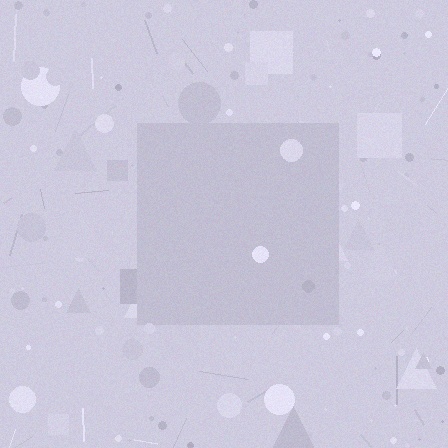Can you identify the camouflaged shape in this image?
The camouflaged shape is a square.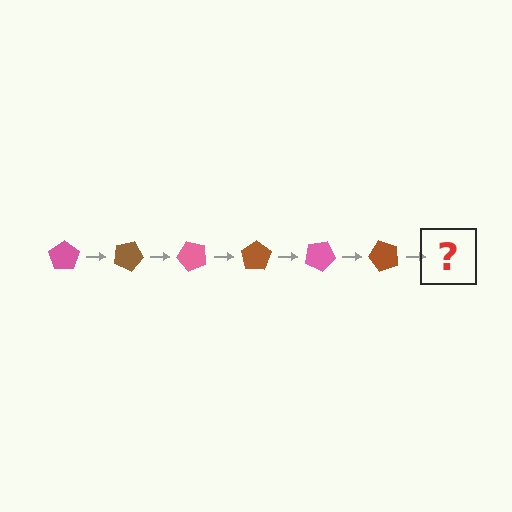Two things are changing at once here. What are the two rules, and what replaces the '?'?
The two rules are that it rotates 25 degrees each step and the color cycles through pink and brown. The '?' should be a pink pentagon, rotated 150 degrees from the start.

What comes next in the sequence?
The next element should be a pink pentagon, rotated 150 degrees from the start.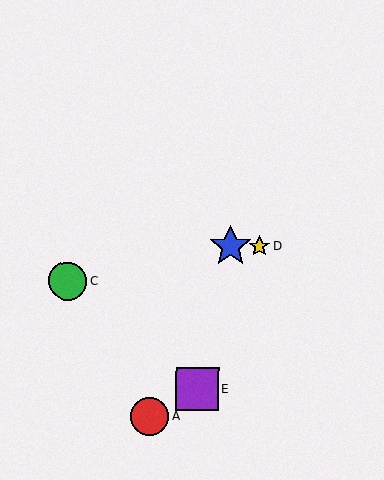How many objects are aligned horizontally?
2 objects (B, D) are aligned horizontally.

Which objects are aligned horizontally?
Objects B, D are aligned horizontally.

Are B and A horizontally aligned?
No, B is at y≈246 and A is at y≈416.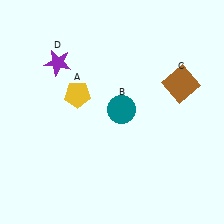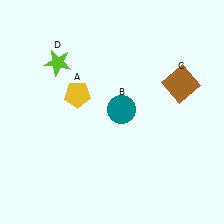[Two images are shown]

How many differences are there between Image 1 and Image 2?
There is 1 difference between the two images.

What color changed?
The star (D) changed from purple in Image 1 to lime in Image 2.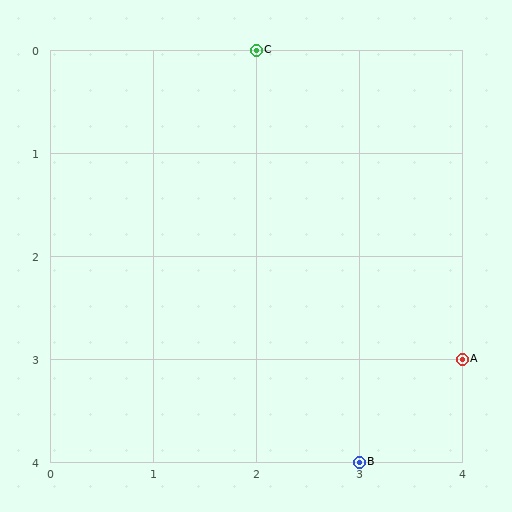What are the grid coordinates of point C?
Point C is at grid coordinates (2, 0).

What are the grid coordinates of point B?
Point B is at grid coordinates (3, 4).